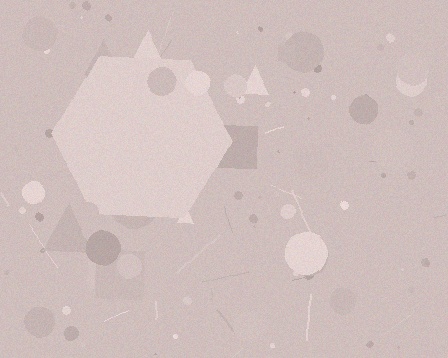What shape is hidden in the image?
A hexagon is hidden in the image.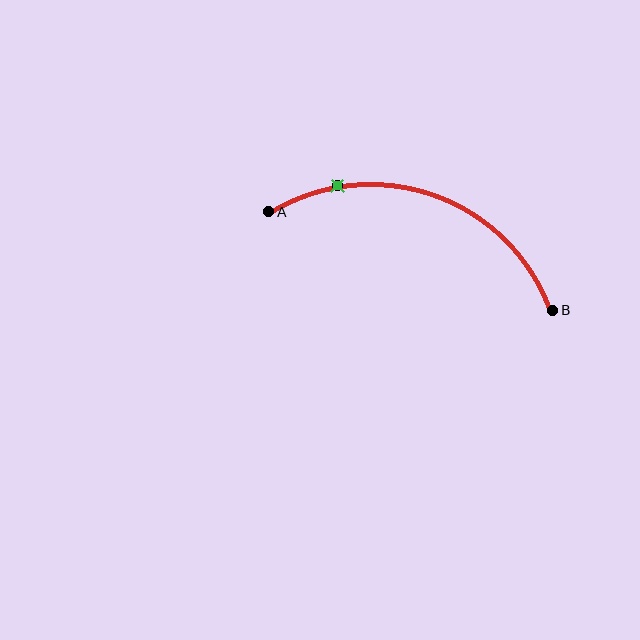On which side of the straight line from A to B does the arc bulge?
The arc bulges above the straight line connecting A and B.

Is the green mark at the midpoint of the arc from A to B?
No. The green mark lies on the arc but is closer to endpoint A. The arc midpoint would be at the point on the curve equidistant along the arc from both A and B.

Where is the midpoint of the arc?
The arc midpoint is the point on the curve farthest from the straight line joining A and B. It sits above that line.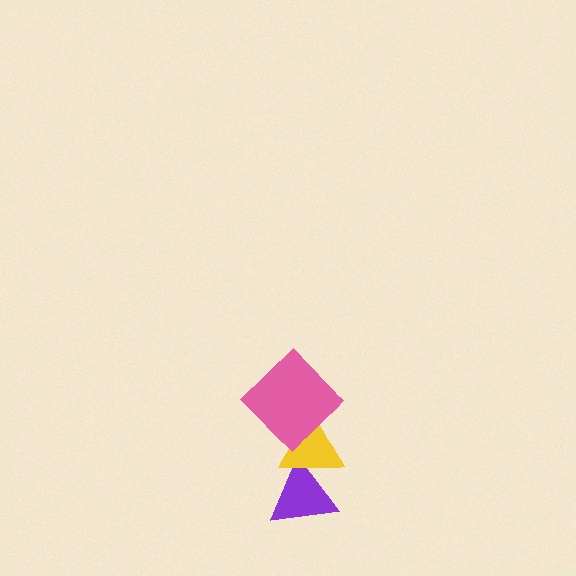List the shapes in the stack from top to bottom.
From top to bottom: the pink diamond, the yellow triangle, the purple triangle.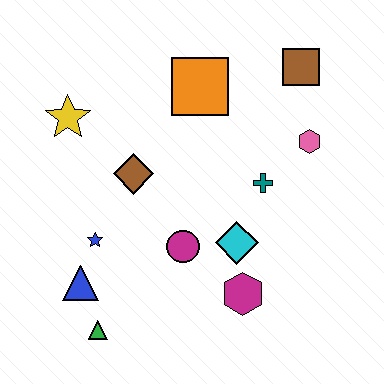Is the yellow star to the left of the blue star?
Yes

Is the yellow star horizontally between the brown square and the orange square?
No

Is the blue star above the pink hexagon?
No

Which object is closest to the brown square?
The pink hexagon is closest to the brown square.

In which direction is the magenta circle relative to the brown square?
The magenta circle is below the brown square.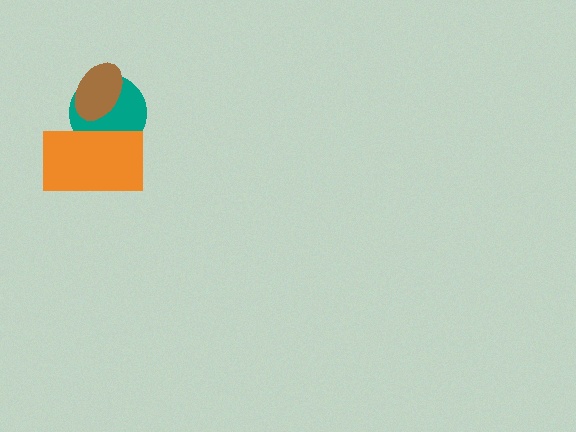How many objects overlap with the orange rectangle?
2 objects overlap with the orange rectangle.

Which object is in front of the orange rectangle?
The brown ellipse is in front of the orange rectangle.